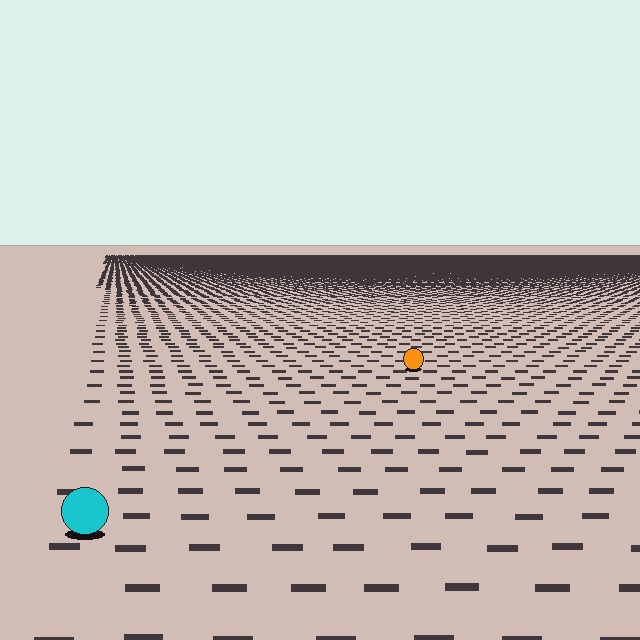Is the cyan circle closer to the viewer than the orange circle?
Yes. The cyan circle is closer — you can tell from the texture gradient: the ground texture is coarser near it.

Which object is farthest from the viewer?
The orange circle is farthest from the viewer. It appears smaller and the ground texture around it is denser.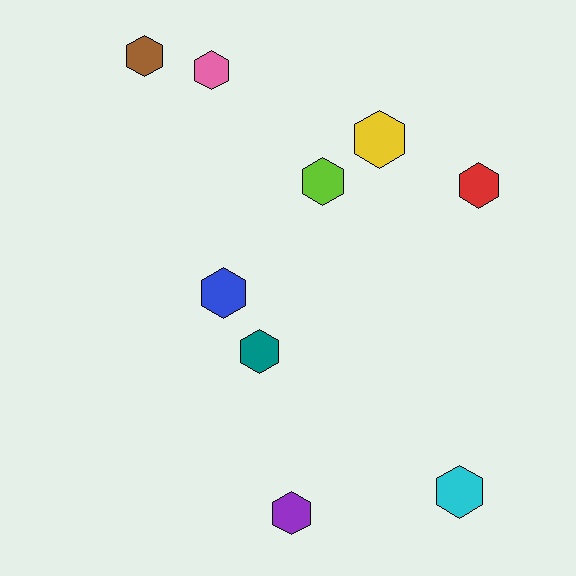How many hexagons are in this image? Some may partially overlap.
There are 9 hexagons.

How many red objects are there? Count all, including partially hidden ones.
There is 1 red object.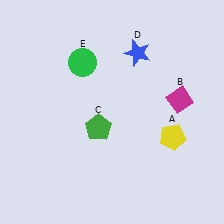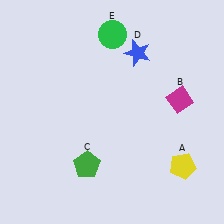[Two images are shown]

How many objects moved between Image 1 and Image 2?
3 objects moved between the two images.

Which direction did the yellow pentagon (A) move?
The yellow pentagon (A) moved down.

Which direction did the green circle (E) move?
The green circle (E) moved right.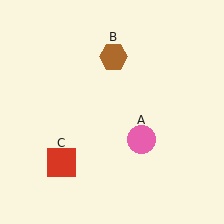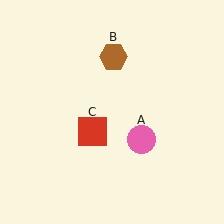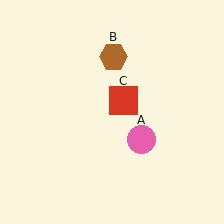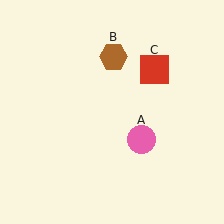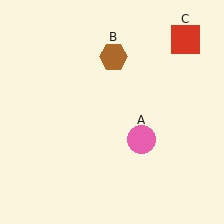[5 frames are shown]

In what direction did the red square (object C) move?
The red square (object C) moved up and to the right.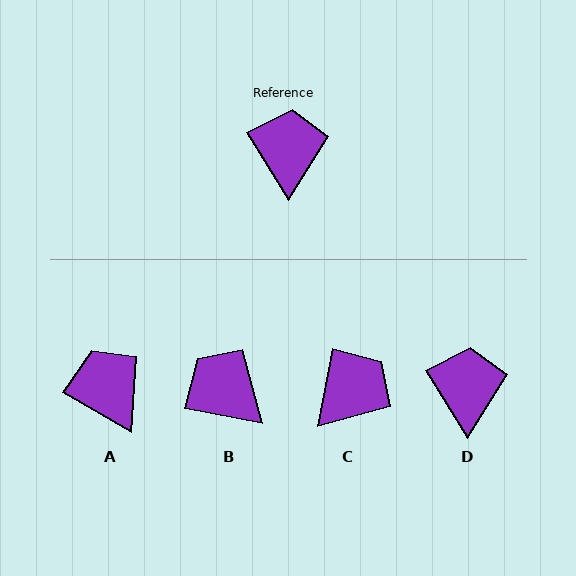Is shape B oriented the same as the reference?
No, it is off by about 47 degrees.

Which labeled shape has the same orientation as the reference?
D.